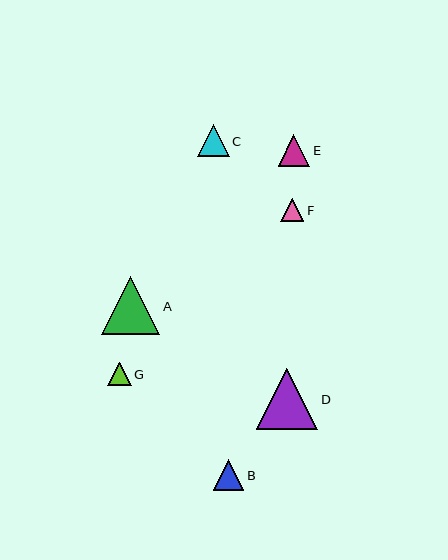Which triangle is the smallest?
Triangle F is the smallest with a size of approximately 23 pixels.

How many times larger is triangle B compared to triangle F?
Triangle B is approximately 1.3 times the size of triangle F.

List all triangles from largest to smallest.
From largest to smallest: D, A, C, E, B, G, F.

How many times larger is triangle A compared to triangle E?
Triangle A is approximately 1.8 times the size of triangle E.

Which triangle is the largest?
Triangle D is the largest with a size of approximately 61 pixels.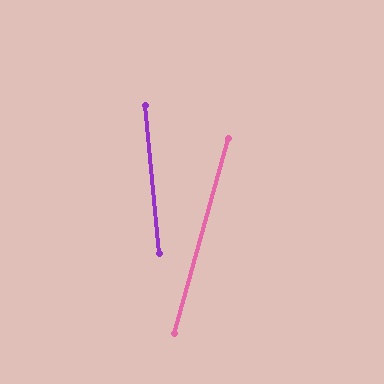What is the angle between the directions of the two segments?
Approximately 21 degrees.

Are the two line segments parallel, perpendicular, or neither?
Neither parallel nor perpendicular — they differ by about 21°.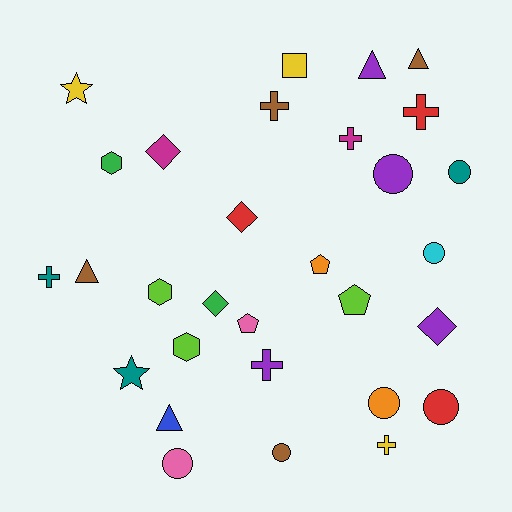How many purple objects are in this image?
There are 4 purple objects.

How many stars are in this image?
There are 2 stars.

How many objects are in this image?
There are 30 objects.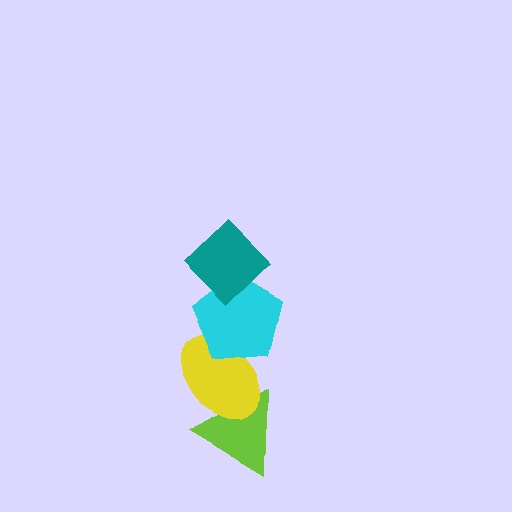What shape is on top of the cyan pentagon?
The teal diamond is on top of the cyan pentagon.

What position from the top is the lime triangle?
The lime triangle is 4th from the top.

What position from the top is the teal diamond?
The teal diamond is 1st from the top.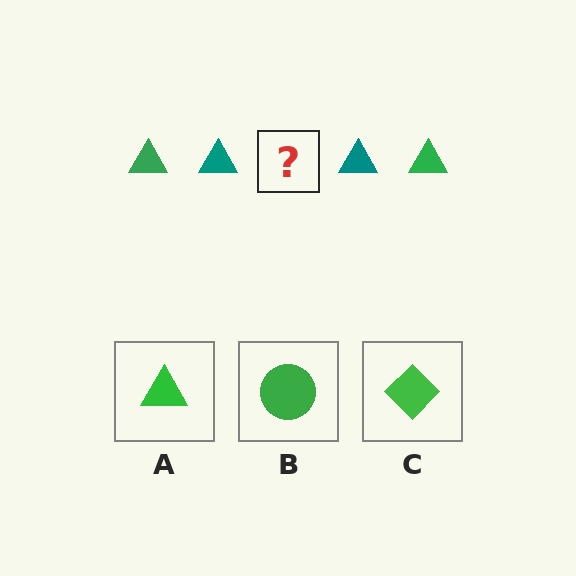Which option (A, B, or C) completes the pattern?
A.